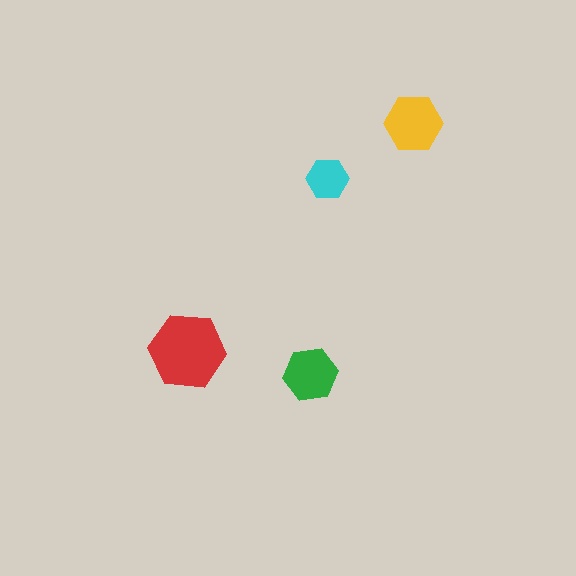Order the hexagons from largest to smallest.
the red one, the yellow one, the green one, the cyan one.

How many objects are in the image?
There are 4 objects in the image.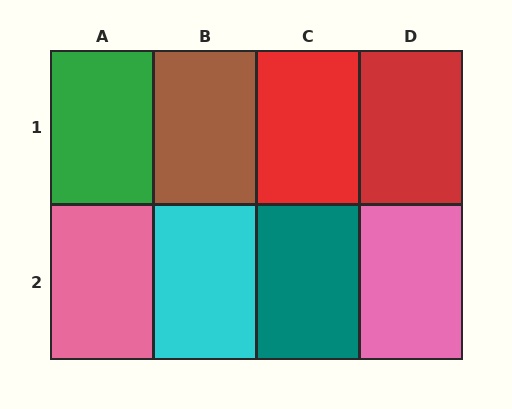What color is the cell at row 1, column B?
Brown.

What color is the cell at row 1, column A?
Green.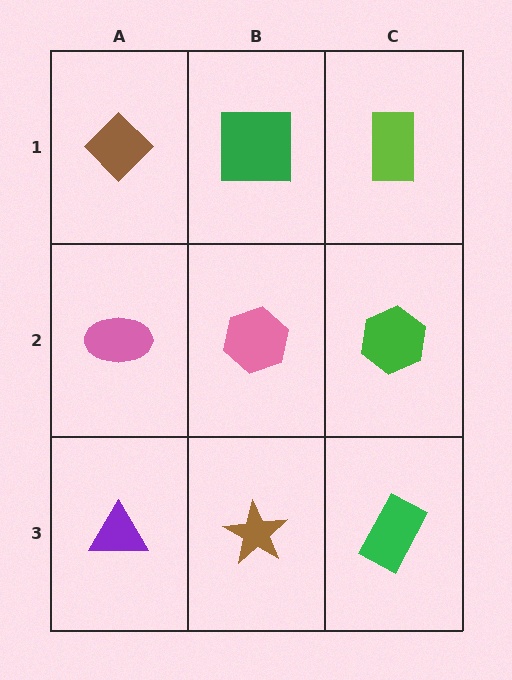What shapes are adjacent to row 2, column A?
A brown diamond (row 1, column A), a purple triangle (row 3, column A), a pink hexagon (row 2, column B).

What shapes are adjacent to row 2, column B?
A green square (row 1, column B), a brown star (row 3, column B), a pink ellipse (row 2, column A), a green hexagon (row 2, column C).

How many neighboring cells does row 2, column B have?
4.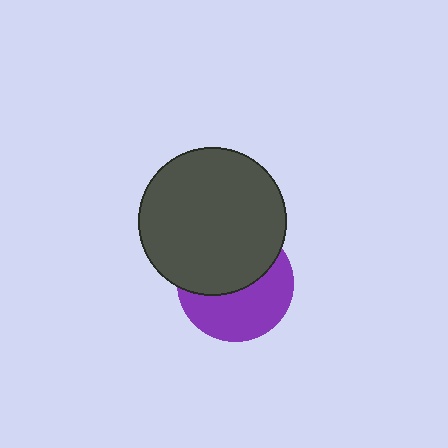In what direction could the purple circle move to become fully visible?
The purple circle could move down. That would shift it out from behind the dark gray circle entirely.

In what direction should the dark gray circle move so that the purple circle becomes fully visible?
The dark gray circle should move up. That is the shortest direction to clear the overlap and leave the purple circle fully visible.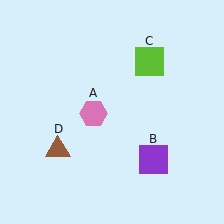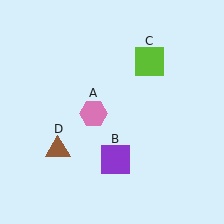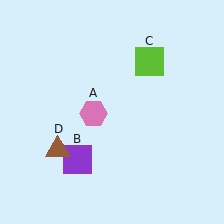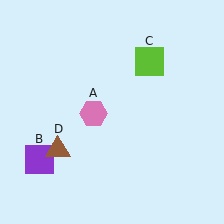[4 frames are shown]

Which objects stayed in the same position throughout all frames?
Pink hexagon (object A) and lime square (object C) and brown triangle (object D) remained stationary.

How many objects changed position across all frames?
1 object changed position: purple square (object B).